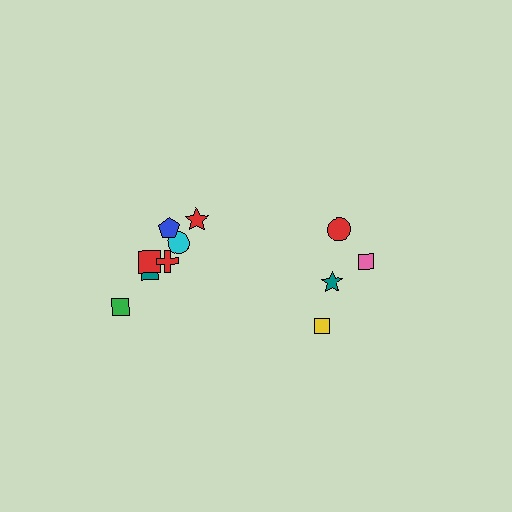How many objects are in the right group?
There are 4 objects.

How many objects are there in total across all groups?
There are 12 objects.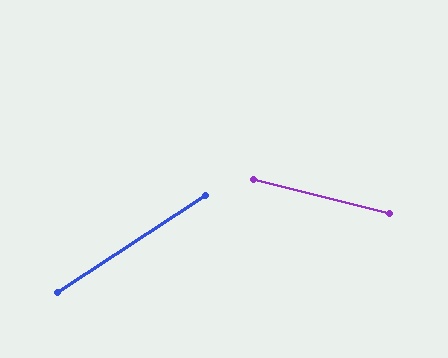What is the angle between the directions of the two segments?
Approximately 47 degrees.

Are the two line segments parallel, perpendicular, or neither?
Neither parallel nor perpendicular — they differ by about 47°.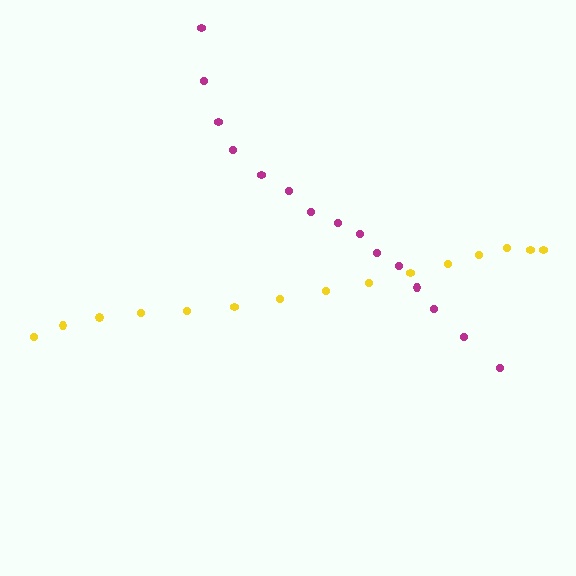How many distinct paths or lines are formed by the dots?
There are 2 distinct paths.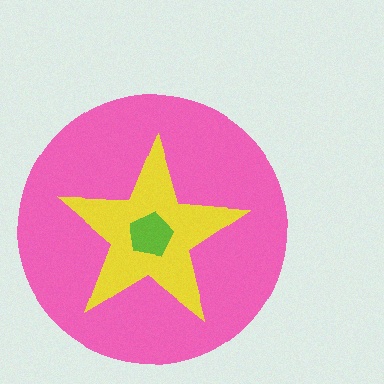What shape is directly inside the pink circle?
The yellow star.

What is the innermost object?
The lime pentagon.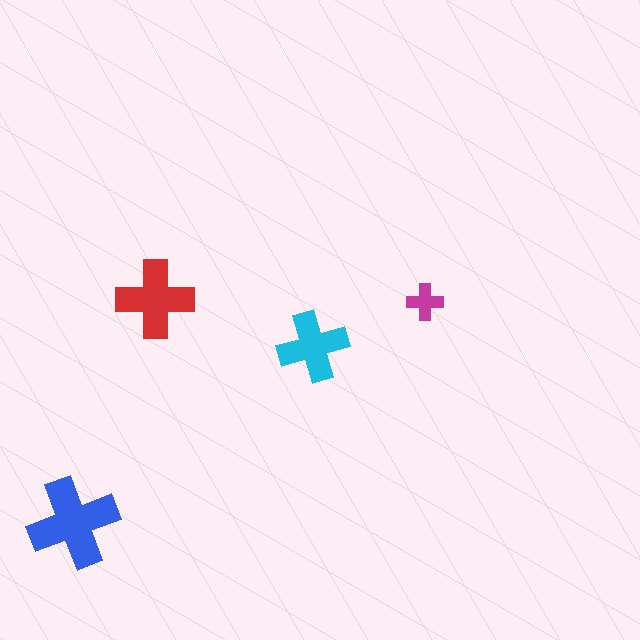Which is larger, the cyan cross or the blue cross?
The blue one.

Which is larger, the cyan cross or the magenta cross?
The cyan one.